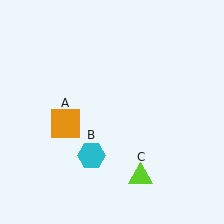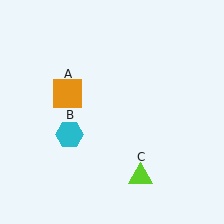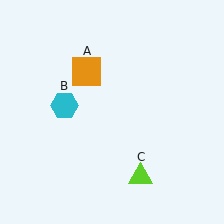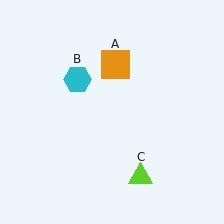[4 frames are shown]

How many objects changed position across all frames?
2 objects changed position: orange square (object A), cyan hexagon (object B).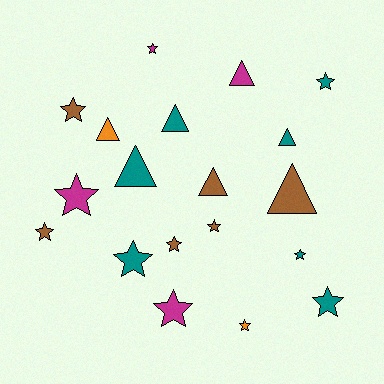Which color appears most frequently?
Teal, with 7 objects.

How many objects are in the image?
There are 19 objects.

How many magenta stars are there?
There are 3 magenta stars.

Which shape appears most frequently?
Star, with 12 objects.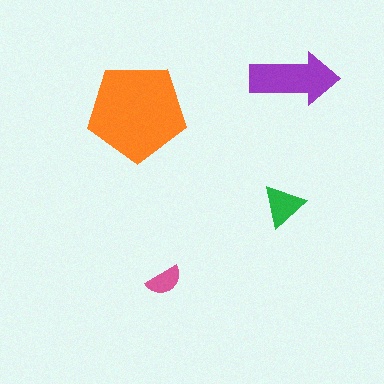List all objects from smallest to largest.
The pink semicircle, the green triangle, the purple arrow, the orange pentagon.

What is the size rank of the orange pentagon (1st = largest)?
1st.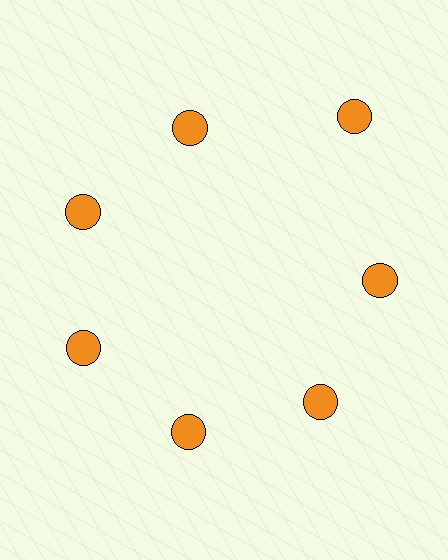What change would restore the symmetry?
The symmetry would be restored by moving it inward, back onto the ring so that all 7 circles sit at equal angles and equal distance from the center.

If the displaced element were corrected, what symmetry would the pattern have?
It would have 7-fold rotational symmetry — the pattern would map onto itself every 51 degrees.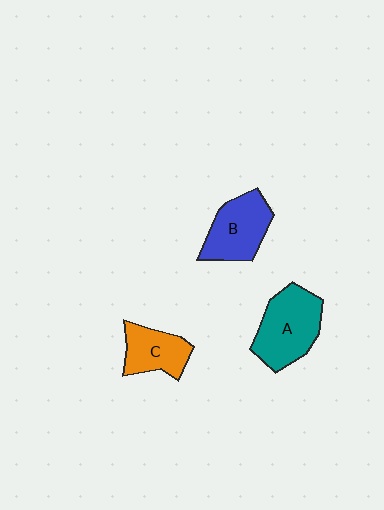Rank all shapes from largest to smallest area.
From largest to smallest: A (teal), B (blue), C (orange).